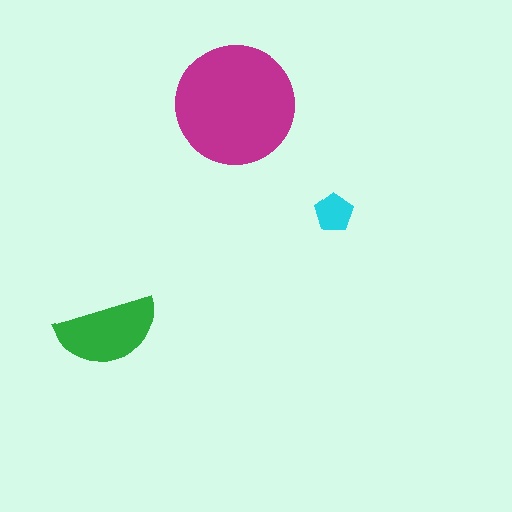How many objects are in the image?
There are 3 objects in the image.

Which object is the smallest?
The cyan pentagon.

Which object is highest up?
The magenta circle is topmost.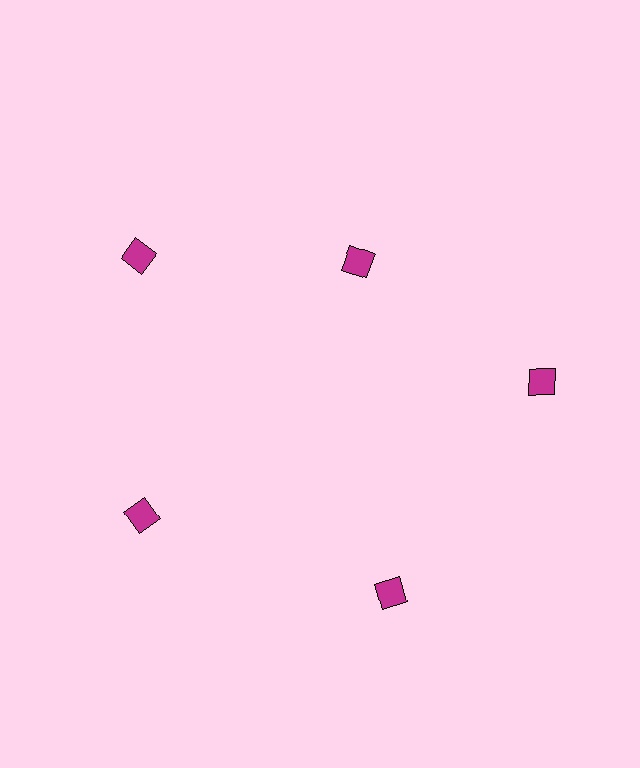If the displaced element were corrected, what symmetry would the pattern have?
It would have 5-fold rotational symmetry — the pattern would map onto itself every 72 degrees.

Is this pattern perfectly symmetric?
No. The 5 magenta diamonds are arranged in a ring, but one element near the 1 o'clock position is pulled inward toward the center, breaking the 5-fold rotational symmetry.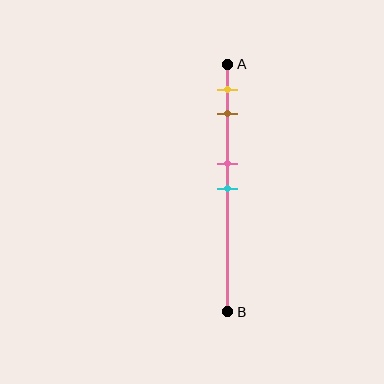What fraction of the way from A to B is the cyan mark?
The cyan mark is approximately 50% (0.5) of the way from A to B.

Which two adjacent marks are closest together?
The pink and cyan marks are the closest adjacent pair.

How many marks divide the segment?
There are 4 marks dividing the segment.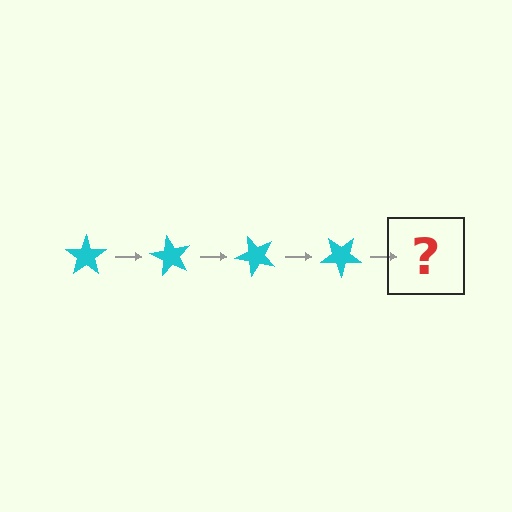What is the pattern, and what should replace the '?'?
The pattern is that the star rotates 60 degrees each step. The '?' should be a cyan star rotated 240 degrees.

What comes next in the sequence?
The next element should be a cyan star rotated 240 degrees.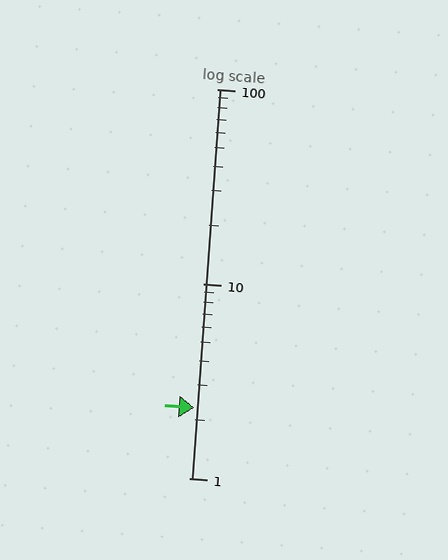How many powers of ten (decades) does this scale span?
The scale spans 2 decades, from 1 to 100.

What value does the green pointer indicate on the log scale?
The pointer indicates approximately 2.3.